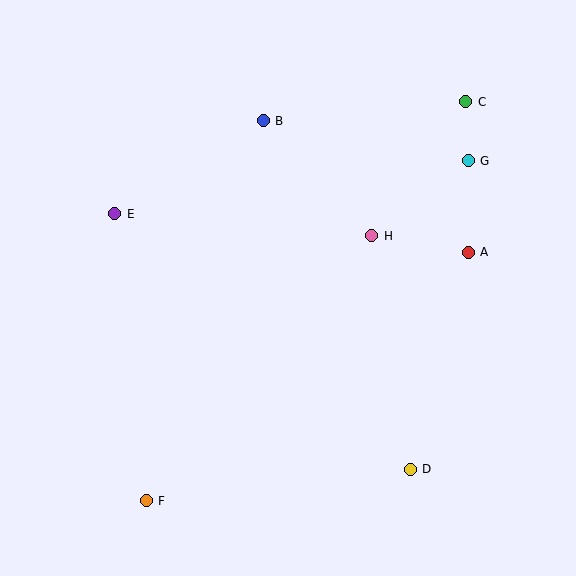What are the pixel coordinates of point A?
Point A is at (468, 252).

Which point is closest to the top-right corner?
Point C is closest to the top-right corner.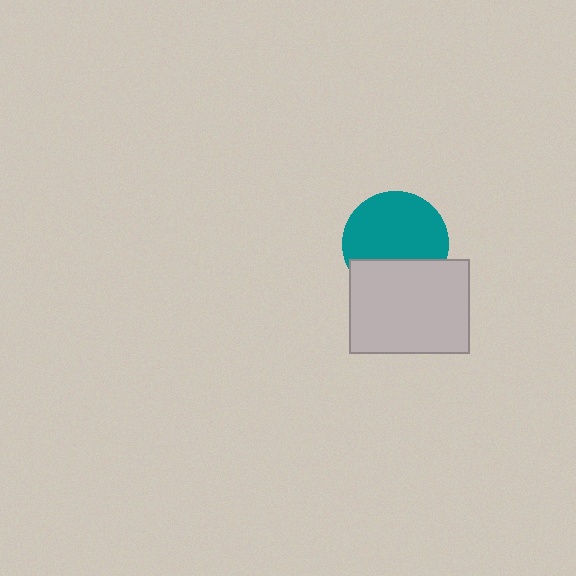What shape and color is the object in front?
The object in front is a light gray rectangle.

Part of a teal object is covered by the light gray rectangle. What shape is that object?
It is a circle.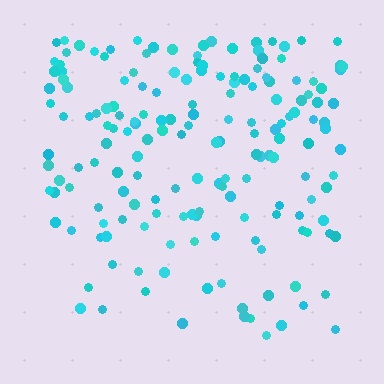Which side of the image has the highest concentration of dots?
The top.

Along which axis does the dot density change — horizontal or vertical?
Vertical.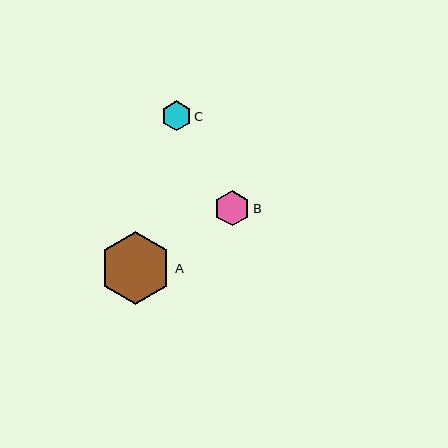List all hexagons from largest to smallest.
From largest to smallest: A, B, C.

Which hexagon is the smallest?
Hexagon C is the smallest with a size of approximately 30 pixels.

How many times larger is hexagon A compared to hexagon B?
Hexagon A is approximately 2.1 times the size of hexagon B.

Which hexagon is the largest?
Hexagon A is the largest with a size of approximately 73 pixels.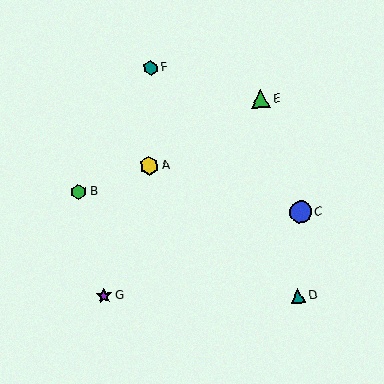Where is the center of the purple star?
The center of the purple star is at (104, 296).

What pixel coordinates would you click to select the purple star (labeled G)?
Click at (104, 296) to select the purple star G.